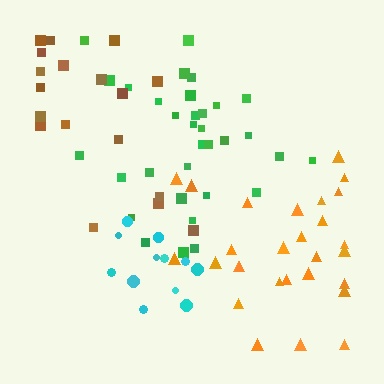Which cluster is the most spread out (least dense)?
Brown.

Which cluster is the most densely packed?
Green.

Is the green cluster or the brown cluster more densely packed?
Green.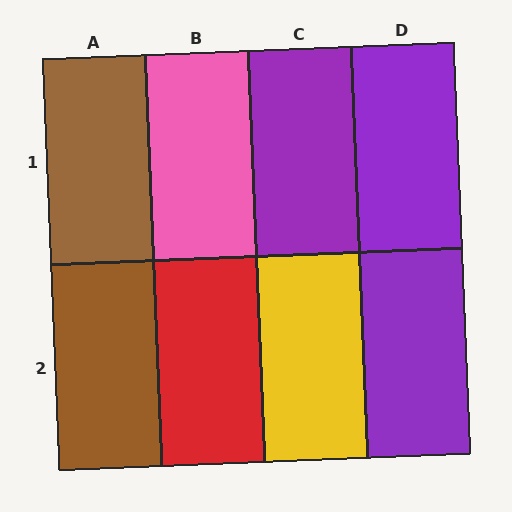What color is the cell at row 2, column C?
Yellow.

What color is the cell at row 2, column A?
Brown.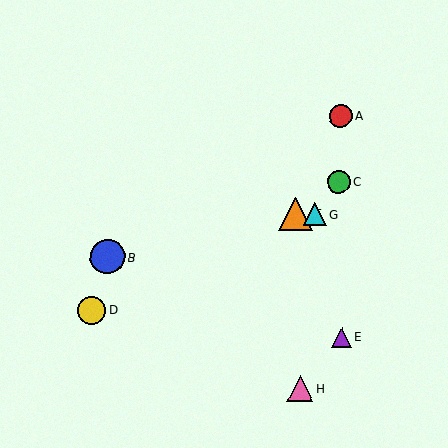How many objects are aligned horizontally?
2 objects (F, G) are aligned horizontally.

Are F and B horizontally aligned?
No, F is at y≈214 and B is at y≈257.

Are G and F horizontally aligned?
Yes, both are at y≈214.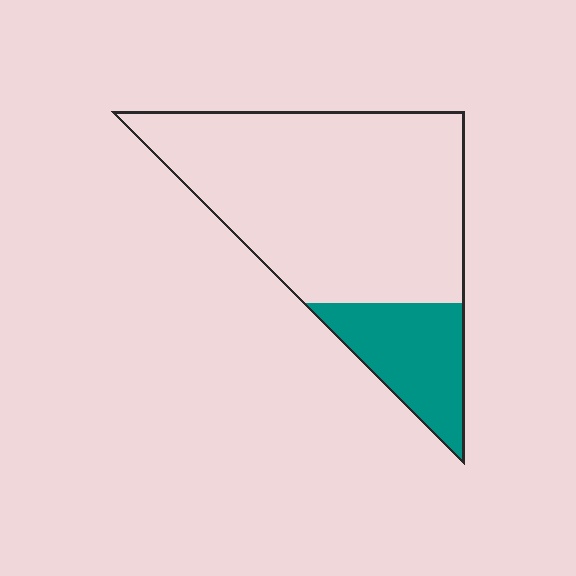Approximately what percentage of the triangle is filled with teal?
Approximately 20%.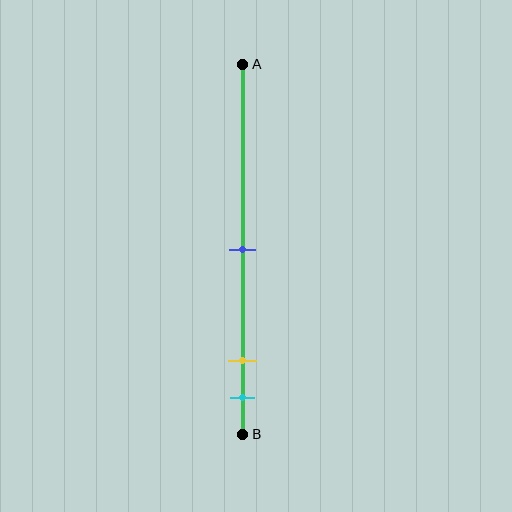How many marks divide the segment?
There are 3 marks dividing the segment.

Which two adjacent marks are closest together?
The yellow and cyan marks are the closest adjacent pair.